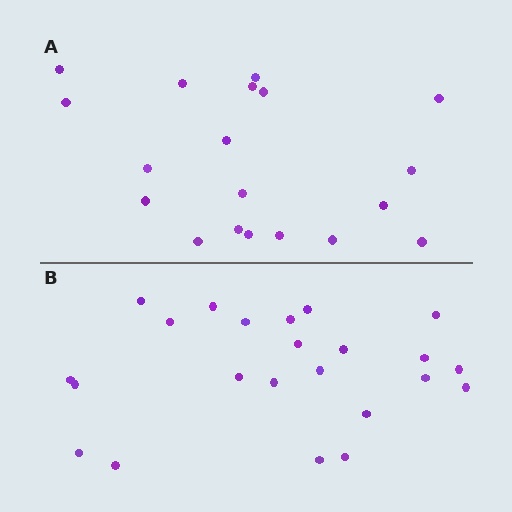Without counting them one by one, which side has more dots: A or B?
Region B (the bottom region) has more dots.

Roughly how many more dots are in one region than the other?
Region B has about 4 more dots than region A.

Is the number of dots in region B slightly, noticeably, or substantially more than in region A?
Region B has only slightly more — the two regions are fairly close. The ratio is roughly 1.2 to 1.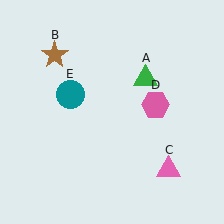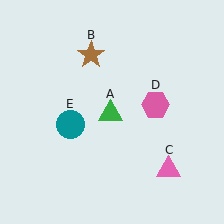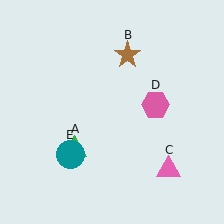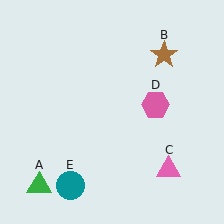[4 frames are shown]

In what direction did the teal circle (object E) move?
The teal circle (object E) moved down.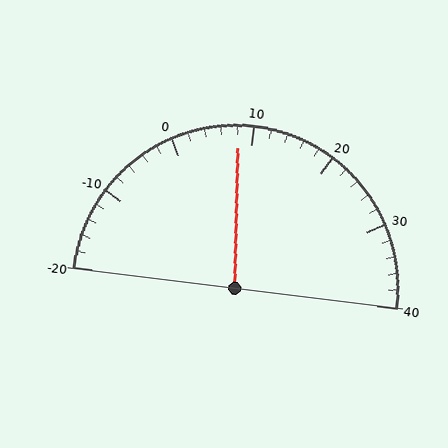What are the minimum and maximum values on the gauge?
The gauge ranges from -20 to 40.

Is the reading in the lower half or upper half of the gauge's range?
The reading is in the lower half of the range (-20 to 40).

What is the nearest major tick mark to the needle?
The nearest major tick mark is 10.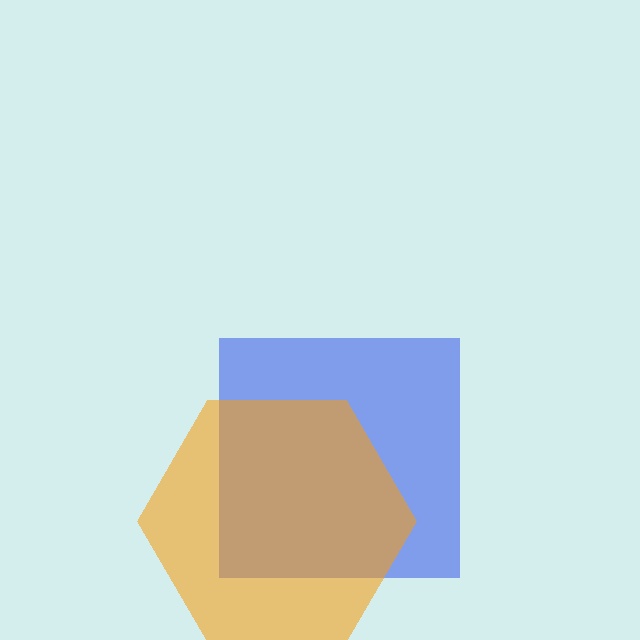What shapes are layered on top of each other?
The layered shapes are: a blue square, an orange hexagon.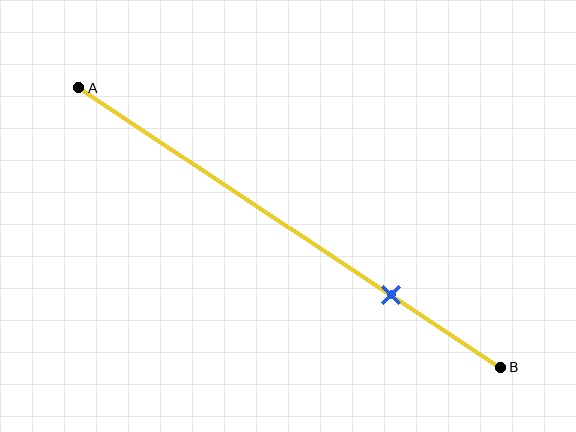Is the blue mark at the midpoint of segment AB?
No, the mark is at about 75% from A, not at the 50% midpoint.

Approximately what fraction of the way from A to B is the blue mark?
The blue mark is approximately 75% of the way from A to B.